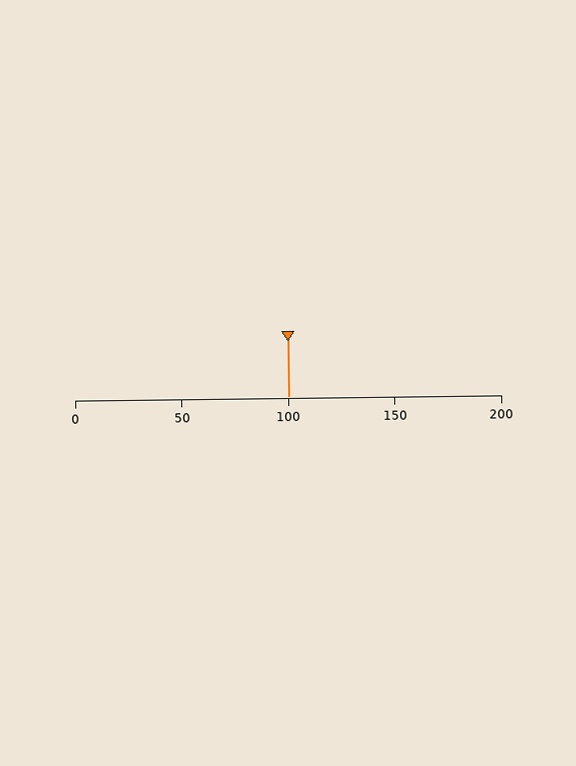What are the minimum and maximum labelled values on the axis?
The axis runs from 0 to 200.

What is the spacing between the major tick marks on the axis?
The major ticks are spaced 50 apart.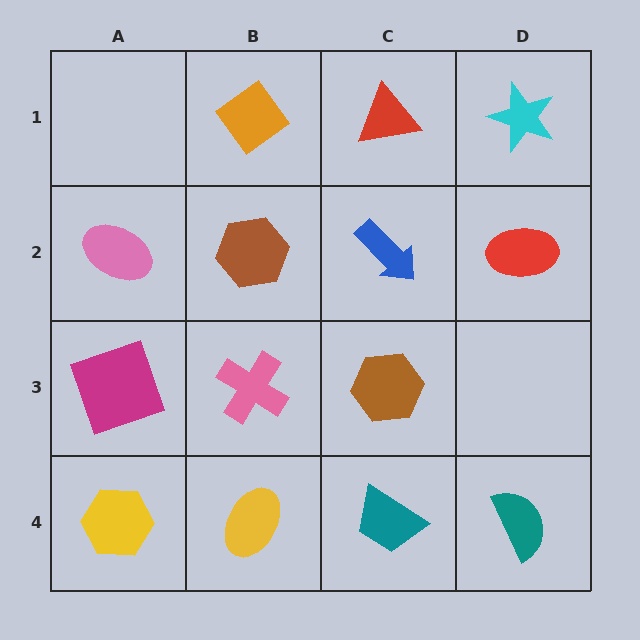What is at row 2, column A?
A pink ellipse.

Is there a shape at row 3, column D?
No, that cell is empty.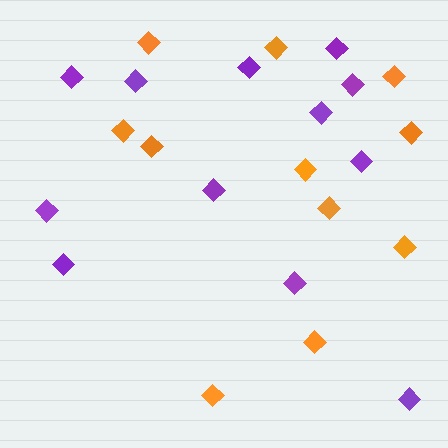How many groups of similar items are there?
There are 2 groups: one group of purple diamonds (12) and one group of orange diamonds (11).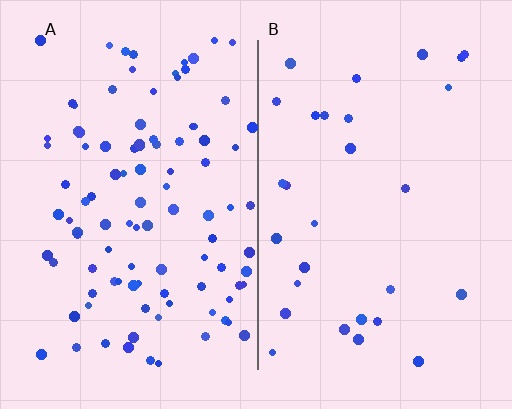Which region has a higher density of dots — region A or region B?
A (the left).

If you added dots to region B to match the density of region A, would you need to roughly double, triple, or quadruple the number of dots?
Approximately triple.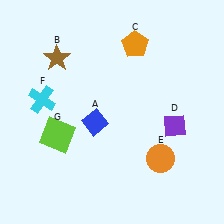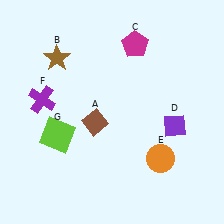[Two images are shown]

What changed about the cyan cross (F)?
In Image 1, F is cyan. In Image 2, it changed to purple.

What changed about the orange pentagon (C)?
In Image 1, C is orange. In Image 2, it changed to magenta.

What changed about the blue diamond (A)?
In Image 1, A is blue. In Image 2, it changed to brown.